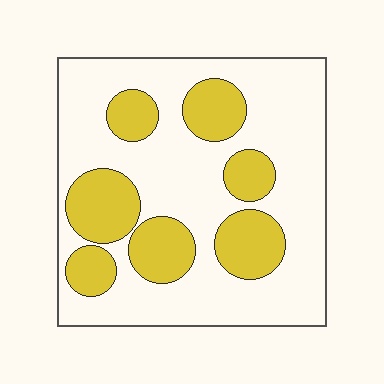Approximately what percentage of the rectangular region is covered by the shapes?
Approximately 30%.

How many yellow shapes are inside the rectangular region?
7.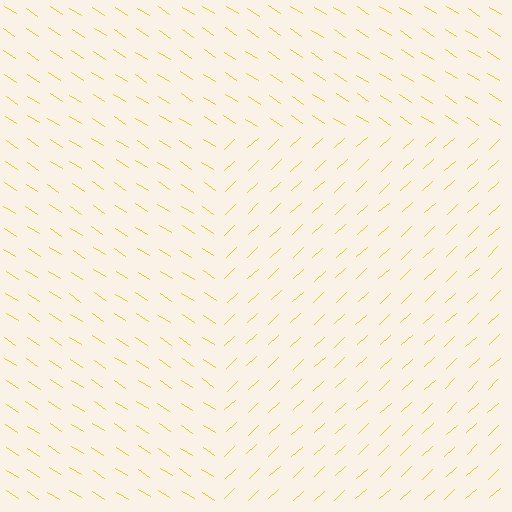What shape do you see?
I see a rectangle.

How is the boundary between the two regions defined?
The boundary is defined purely by a change in line orientation (approximately 76 degrees difference). All lines are the same color and thickness.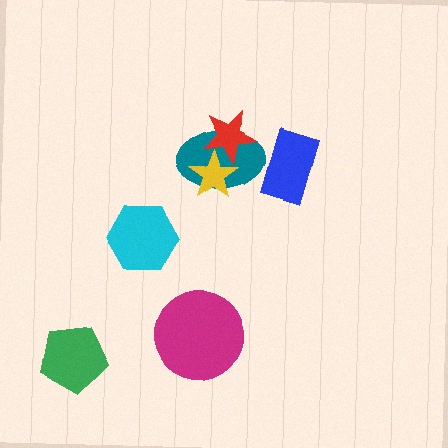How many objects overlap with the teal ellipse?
3 objects overlap with the teal ellipse.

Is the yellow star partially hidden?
No, no other shape covers it.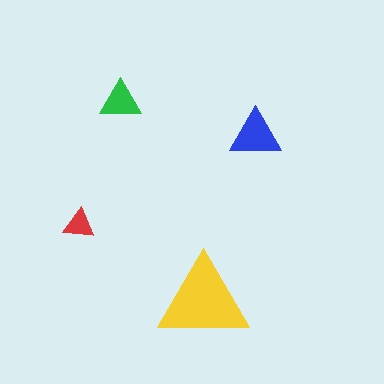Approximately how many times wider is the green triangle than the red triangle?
About 1.5 times wider.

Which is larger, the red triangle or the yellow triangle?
The yellow one.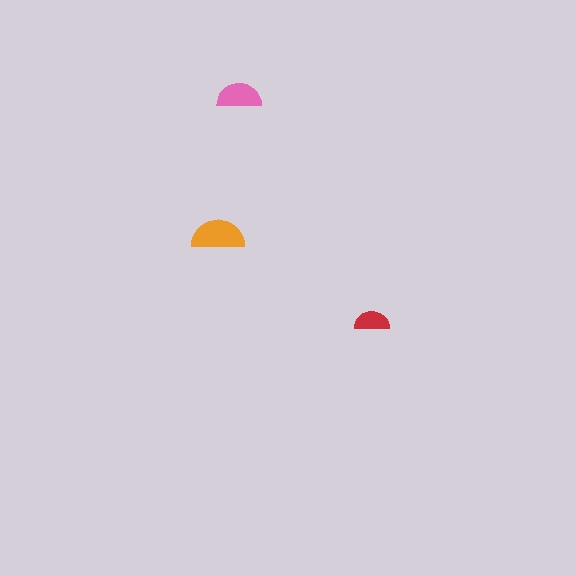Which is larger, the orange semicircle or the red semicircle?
The orange one.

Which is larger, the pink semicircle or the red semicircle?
The pink one.